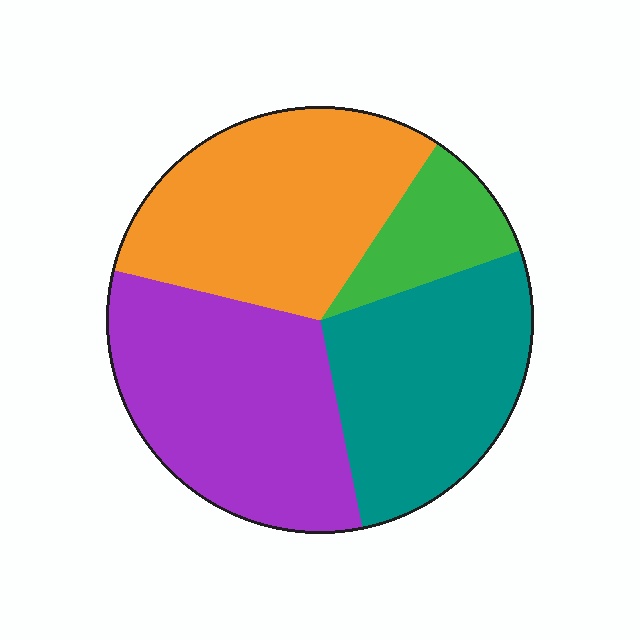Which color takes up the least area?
Green, at roughly 10%.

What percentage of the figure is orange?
Orange takes up about one third (1/3) of the figure.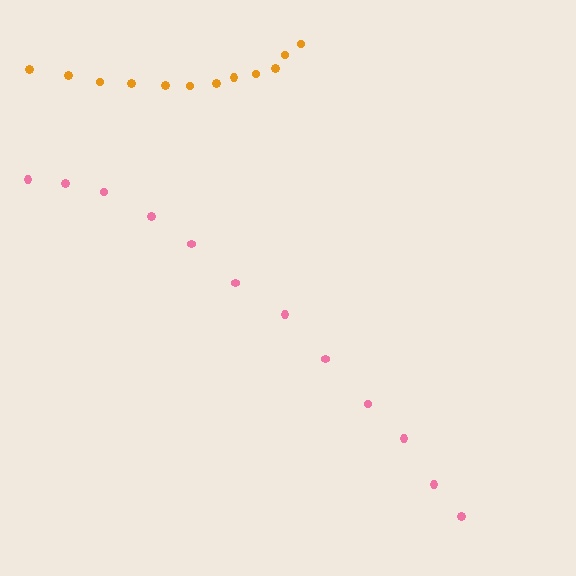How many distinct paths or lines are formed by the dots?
There are 2 distinct paths.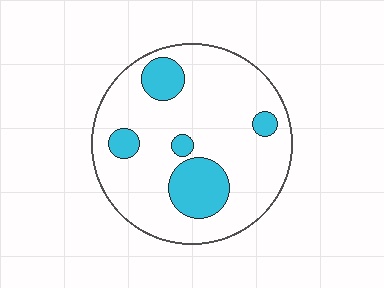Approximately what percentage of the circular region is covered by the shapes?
Approximately 20%.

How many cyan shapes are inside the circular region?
5.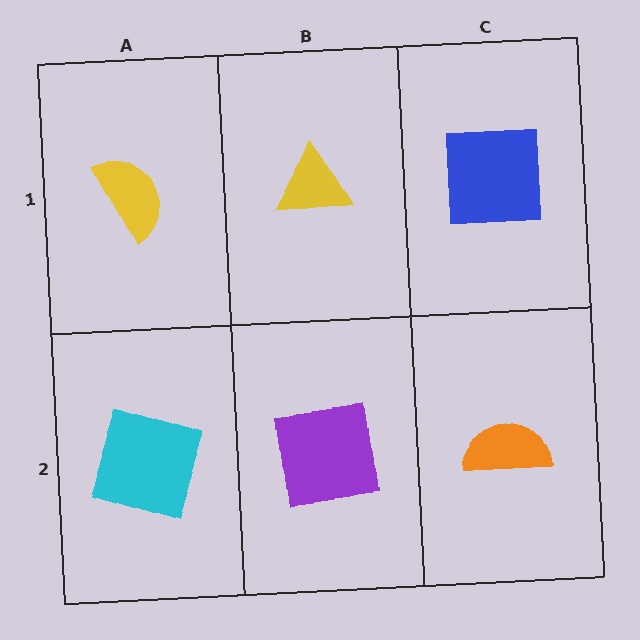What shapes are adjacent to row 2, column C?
A blue square (row 1, column C), a purple square (row 2, column B).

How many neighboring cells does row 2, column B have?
3.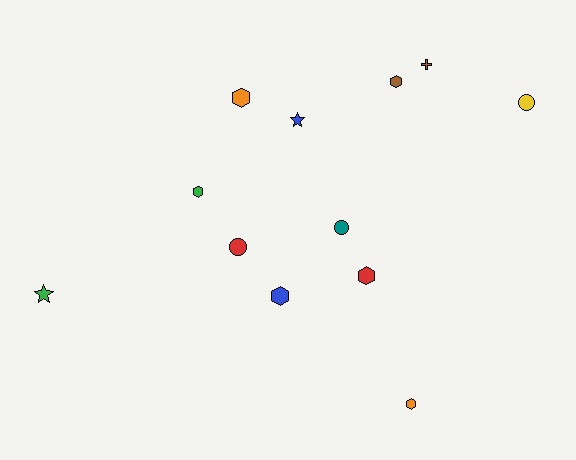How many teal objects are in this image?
There is 1 teal object.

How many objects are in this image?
There are 12 objects.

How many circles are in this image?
There are 3 circles.